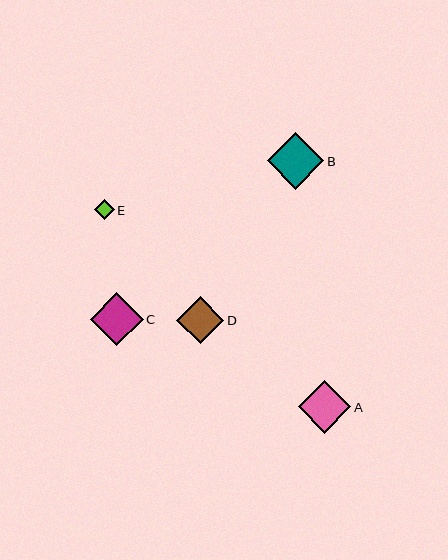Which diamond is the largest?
Diamond B is the largest with a size of approximately 57 pixels.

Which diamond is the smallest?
Diamond E is the smallest with a size of approximately 20 pixels.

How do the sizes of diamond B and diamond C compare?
Diamond B and diamond C are approximately the same size.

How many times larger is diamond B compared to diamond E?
Diamond B is approximately 2.9 times the size of diamond E.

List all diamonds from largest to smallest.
From largest to smallest: B, C, A, D, E.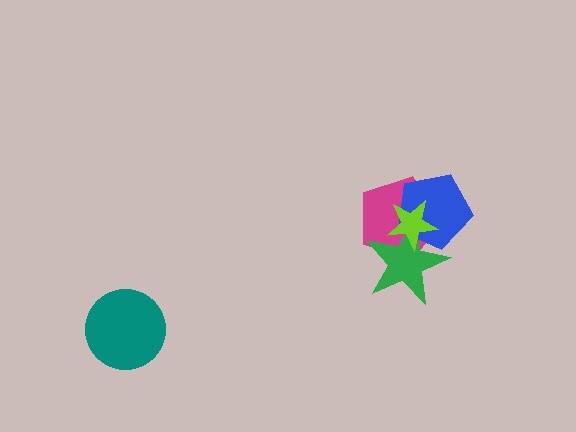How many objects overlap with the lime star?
3 objects overlap with the lime star.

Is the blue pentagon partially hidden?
Yes, it is partially covered by another shape.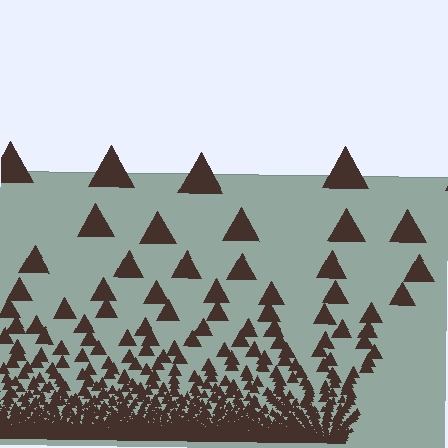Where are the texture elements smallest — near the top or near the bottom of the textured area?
Near the bottom.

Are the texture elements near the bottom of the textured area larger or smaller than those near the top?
Smaller. The gradient is inverted — elements near the bottom are smaller and denser.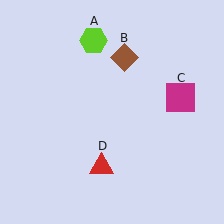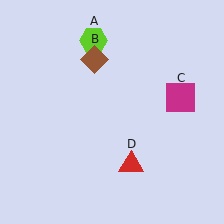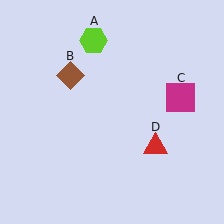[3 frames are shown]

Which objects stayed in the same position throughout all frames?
Lime hexagon (object A) and magenta square (object C) remained stationary.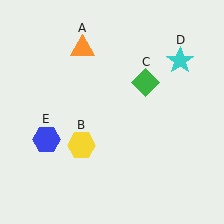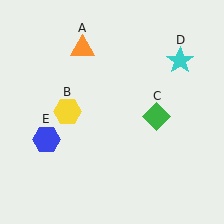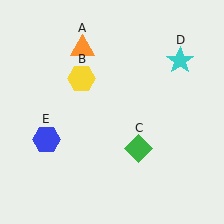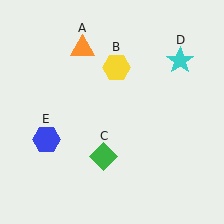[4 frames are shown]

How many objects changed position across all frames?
2 objects changed position: yellow hexagon (object B), green diamond (object C).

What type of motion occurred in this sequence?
The yellow hexagon (object B), green diamond (object C) rotated clockwise around the center of the scene.